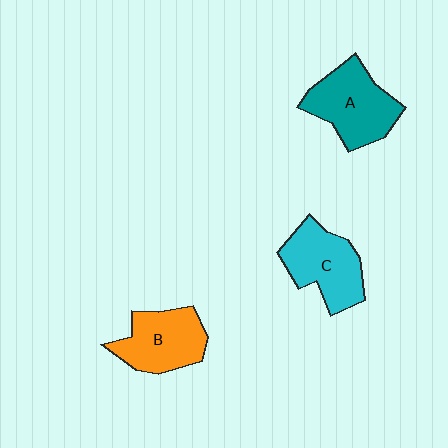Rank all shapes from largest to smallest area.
From largest to smallest: A (teal), C (cyan), B (orange).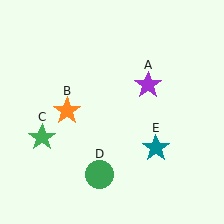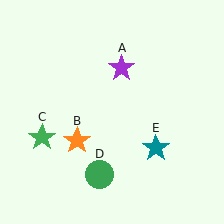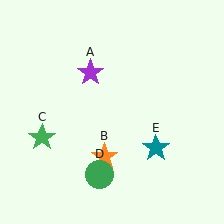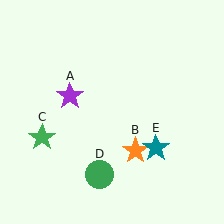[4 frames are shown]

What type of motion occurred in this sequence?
The purple star (object A), orange star (object B) rotated counterclockwise around the center of the scene.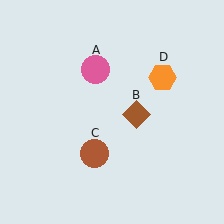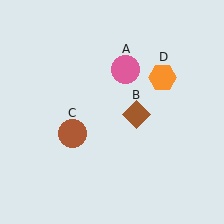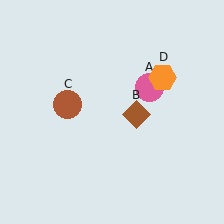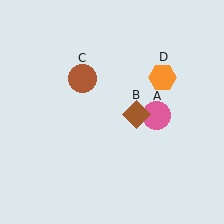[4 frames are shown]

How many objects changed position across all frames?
2 objects changed position: pink circle (object A), brown circle (object C).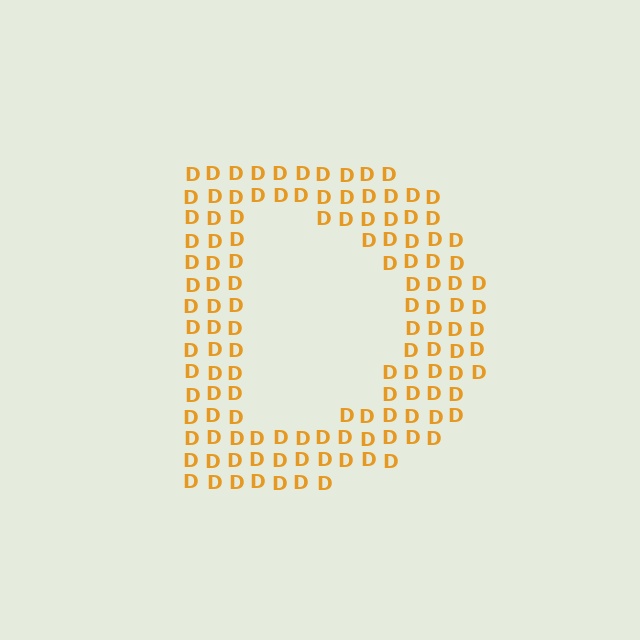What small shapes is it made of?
It is made of small letter D's.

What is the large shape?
The large shape is the letter D.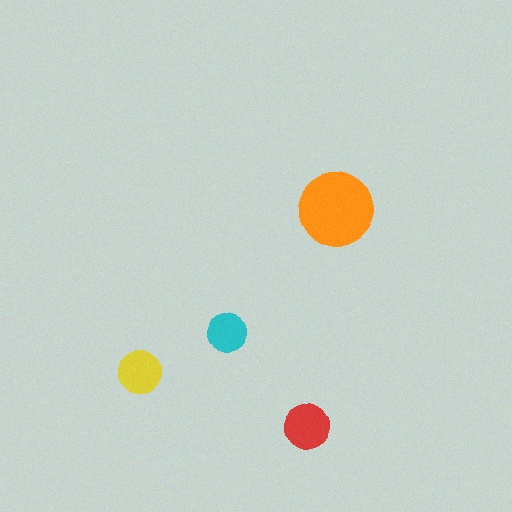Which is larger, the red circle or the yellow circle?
The red one.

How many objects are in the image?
There are 4 objects in the image.